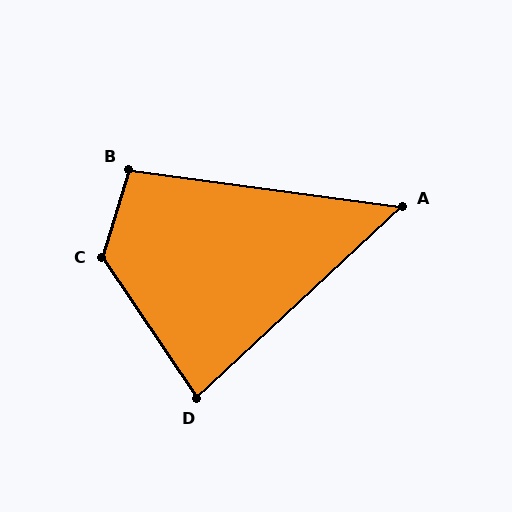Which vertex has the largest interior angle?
C, at approximately 129 degrees.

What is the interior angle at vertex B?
Approximately 99 degrees (obtuse).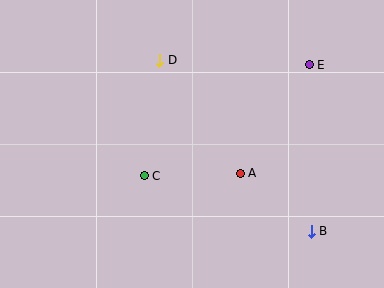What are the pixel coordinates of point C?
Point C is at (144, 176).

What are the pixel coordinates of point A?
Point A is at (240, 173).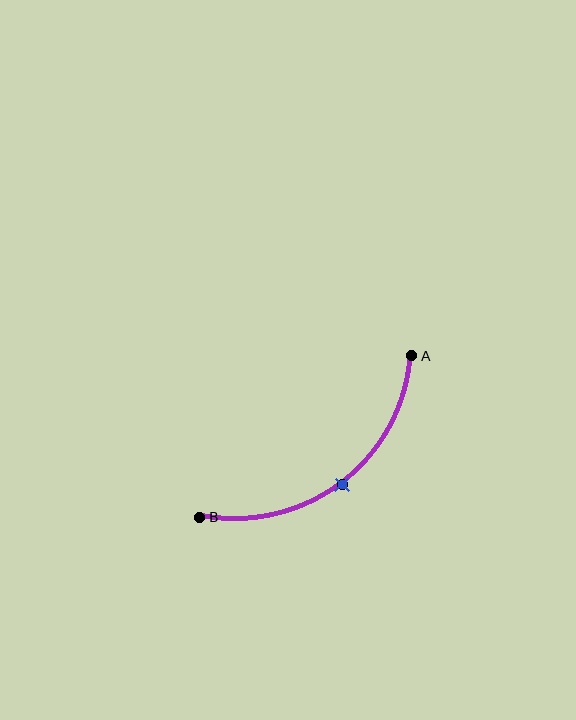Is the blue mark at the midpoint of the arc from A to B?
Yes. The blue mark lies on the arc at equal arc-length from both A and B — it is the arc midpoint.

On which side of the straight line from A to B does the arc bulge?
The arc bulges below and to the right of the straight line connecting A and B.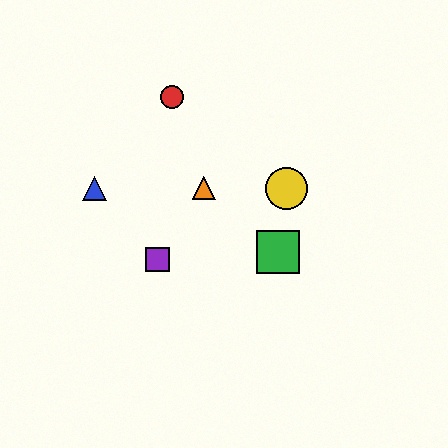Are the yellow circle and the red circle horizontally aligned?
No, the yellow circle is at y≈188 and the red circle is at y≈97.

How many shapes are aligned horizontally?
3 shapes (the blue triangle, the yellow circle, the orange triangle) are aligned horizontally.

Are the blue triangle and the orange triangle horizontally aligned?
Yes, both are at y≈188.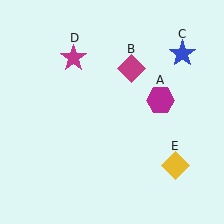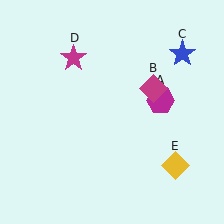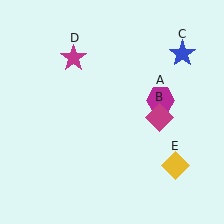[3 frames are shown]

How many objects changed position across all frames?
1 object changed position: magenta diamond (object B).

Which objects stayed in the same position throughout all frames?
Magenta hexagon (object A) and blue star (object C) and magenta star (object D) and yellow diamond (object E) remained stationary.